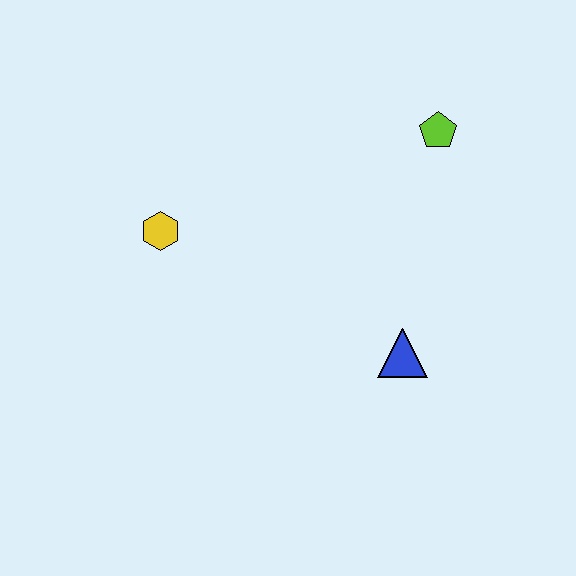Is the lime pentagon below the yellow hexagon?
No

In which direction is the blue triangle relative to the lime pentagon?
The blue triangle is below the lime pentagon.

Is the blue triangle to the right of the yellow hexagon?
Yes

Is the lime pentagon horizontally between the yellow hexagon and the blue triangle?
No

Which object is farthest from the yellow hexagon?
The lime pentagon is farthest from the yellow hexagon.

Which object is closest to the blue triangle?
The lime pentagon is closest to the blue triangle.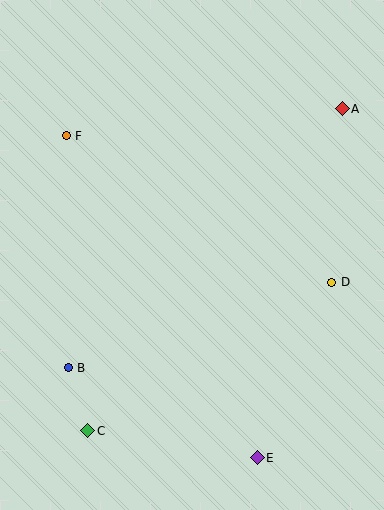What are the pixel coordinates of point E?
Point E is at (257, 458).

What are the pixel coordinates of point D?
Point D is at (332, 282).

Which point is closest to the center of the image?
Point D at (332, 282) is closest to the center.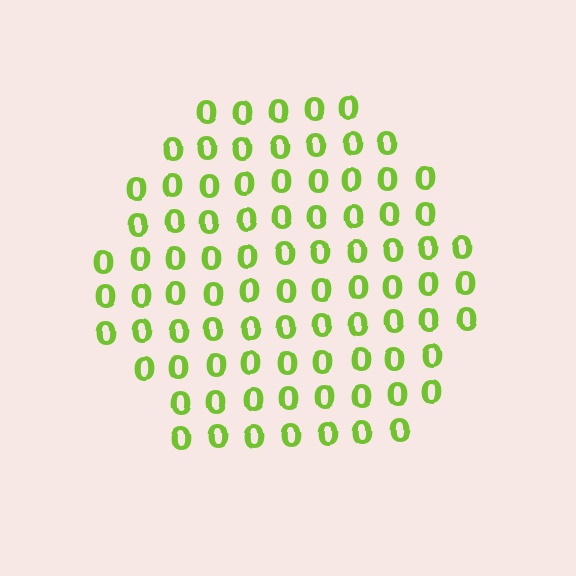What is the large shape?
The large shape is a hexagon.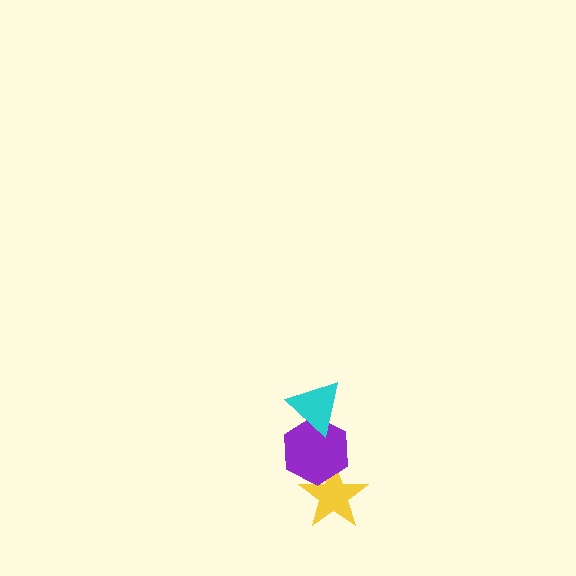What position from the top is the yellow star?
The yellow star is 3rd from the top.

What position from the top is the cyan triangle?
The cyan triangle is 1st from the top.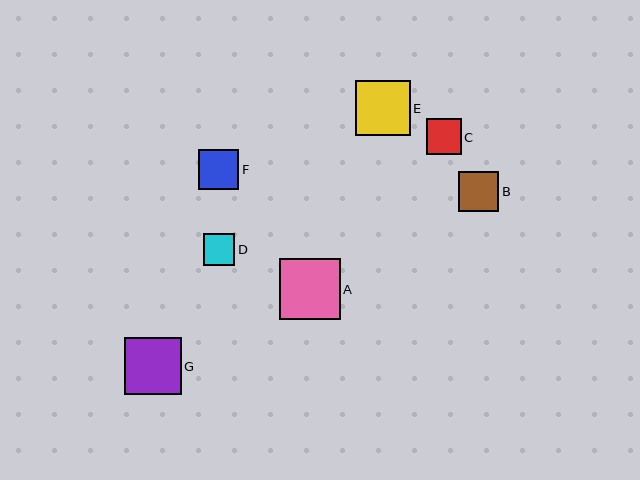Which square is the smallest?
Square D is the smallest with a size of approximately 32 pixels.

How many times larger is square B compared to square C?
Square B is approximately 1.1 times the size of square C.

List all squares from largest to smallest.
From largest to smallest: A, G, E, F, B, C, D.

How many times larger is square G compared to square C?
Square G is approximately 1.6 times the size of square C.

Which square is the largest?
Square A is the largest with a size of approximately 60 pixels.